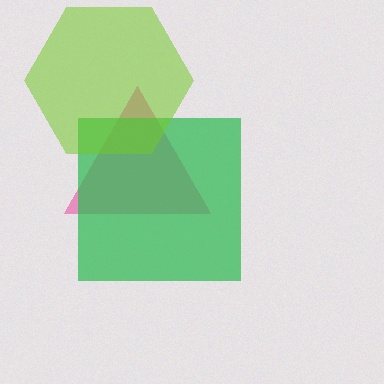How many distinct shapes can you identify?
There are 3 distinct shapes: a pink triangle, a green square, a lime hexagon.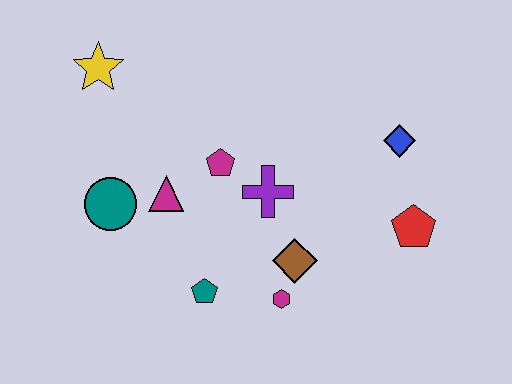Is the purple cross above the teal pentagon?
Yes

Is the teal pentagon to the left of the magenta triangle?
No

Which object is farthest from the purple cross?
The yellow star is farthest from the purple cross.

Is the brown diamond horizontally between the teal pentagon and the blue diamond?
Yes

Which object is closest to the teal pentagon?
The magenta hexagon is closest to the teal pentagon.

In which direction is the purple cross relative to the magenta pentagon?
The purple cross is to the right of the magenta pentagon.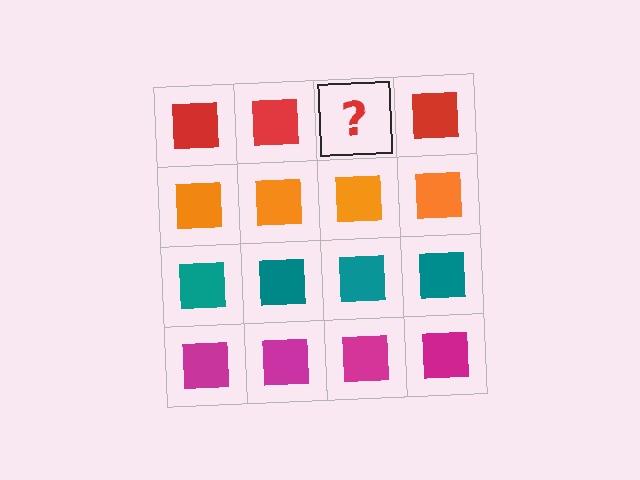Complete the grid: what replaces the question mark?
The question mark should be replaced with a red square.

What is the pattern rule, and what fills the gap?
The rule is that each row has a consistent color. The gap should be filled with a red square.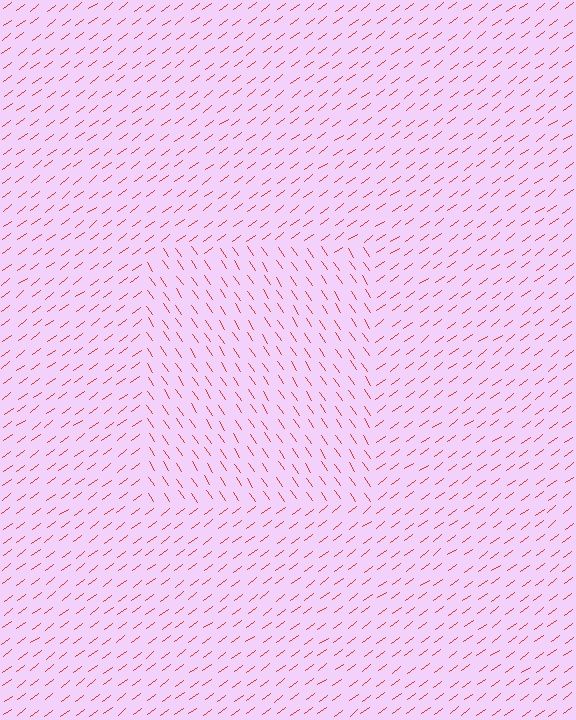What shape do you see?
I see a rectangle.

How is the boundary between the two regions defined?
The boundary is defined purely by a change in line orientation (approximately 87 degrees difference). All lines are the same color and thickness.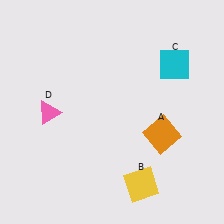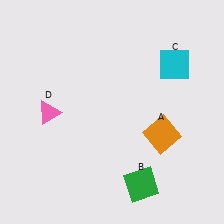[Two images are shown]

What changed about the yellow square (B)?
In Image 1, B is yellow. In Image 2, it changed to green.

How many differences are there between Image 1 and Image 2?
There is 1 difference between the two images.